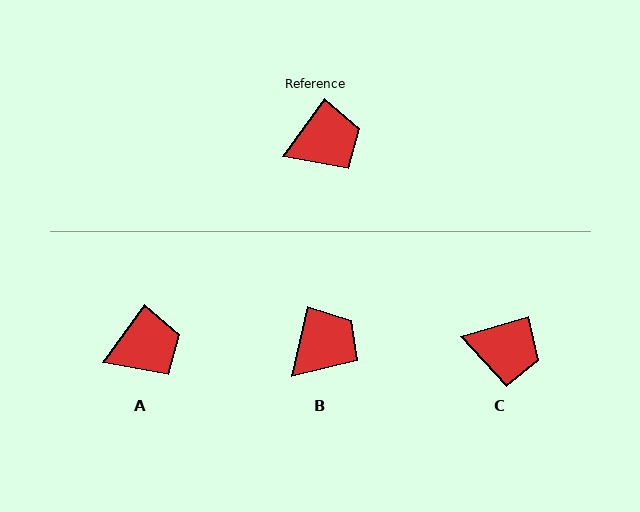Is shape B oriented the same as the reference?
No, it is off by about 24 degrees.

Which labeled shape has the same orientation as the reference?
A.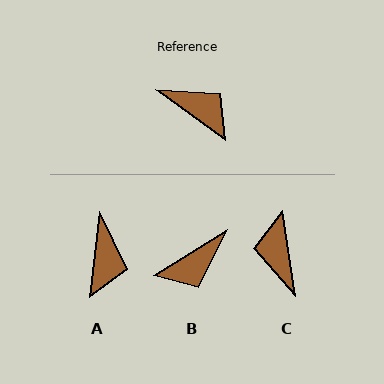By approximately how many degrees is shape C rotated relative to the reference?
Approximately 135 degrees counter-clockwise.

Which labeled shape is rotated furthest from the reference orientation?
C, about 135 degrees away.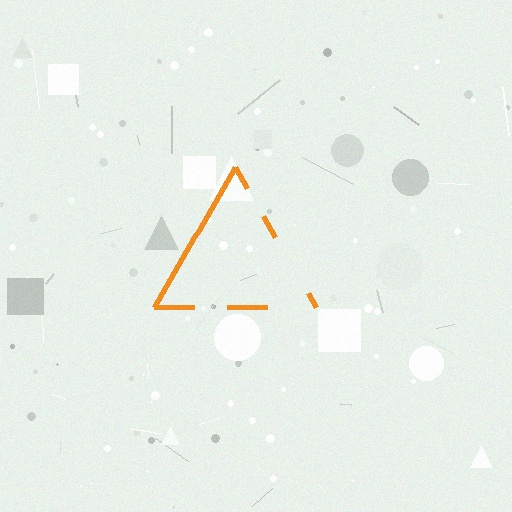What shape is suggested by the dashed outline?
The dashed outline suggests a triangle.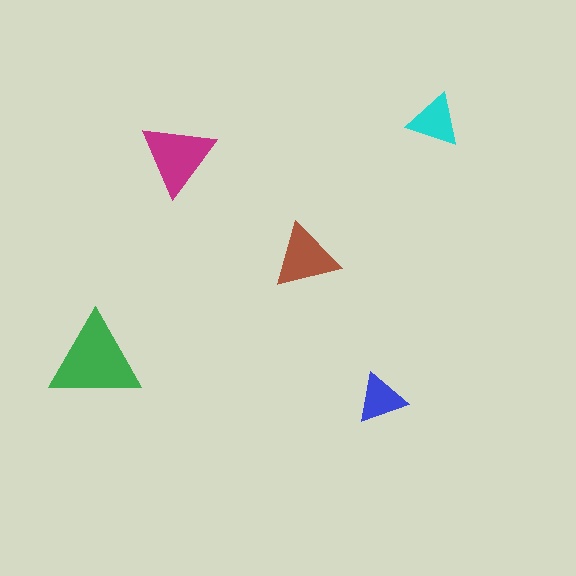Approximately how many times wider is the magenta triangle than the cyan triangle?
About 1.5 times wider.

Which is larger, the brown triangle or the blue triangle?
The brown one.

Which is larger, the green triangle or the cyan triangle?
The green one.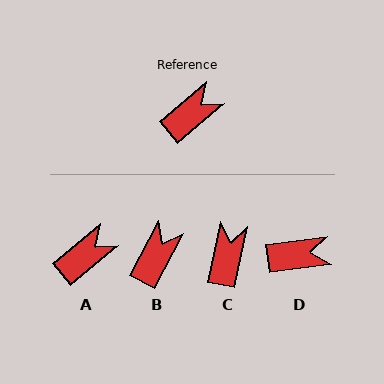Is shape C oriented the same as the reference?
No, it is off by about 38 degrees.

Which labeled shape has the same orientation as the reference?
A.